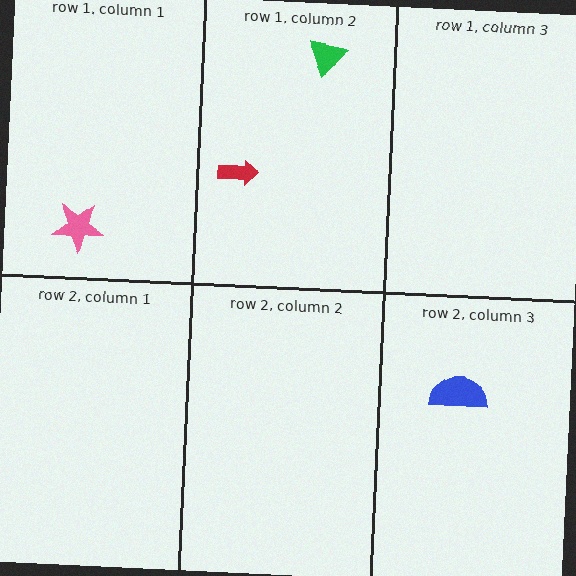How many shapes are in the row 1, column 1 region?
1.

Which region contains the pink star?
The row 1, column 1 region.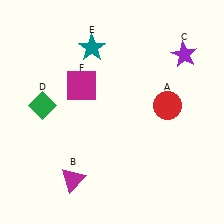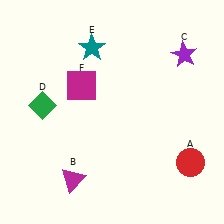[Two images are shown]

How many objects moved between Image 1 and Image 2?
1 object moved between the two images.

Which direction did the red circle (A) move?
The red circle (A) moved down.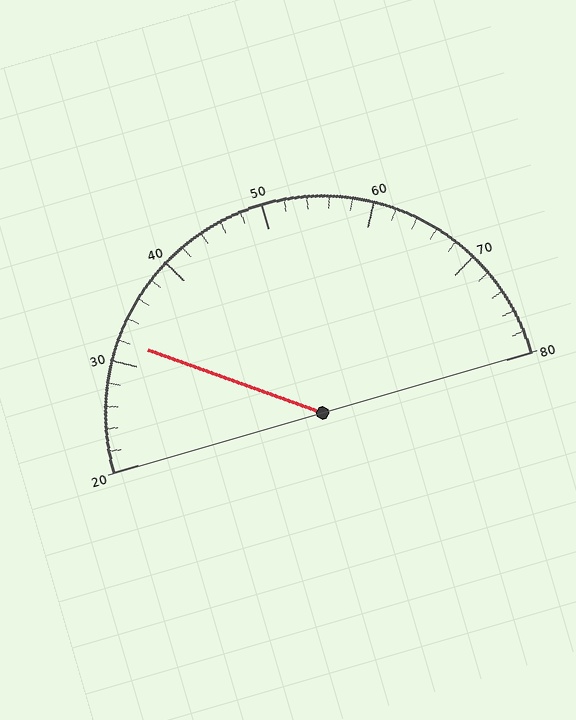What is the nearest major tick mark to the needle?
The nearest major tick mark is 30.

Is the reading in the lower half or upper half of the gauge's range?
The reading is in the lower half of the range (20 to 80).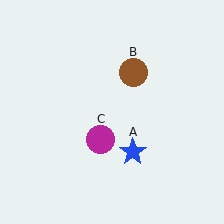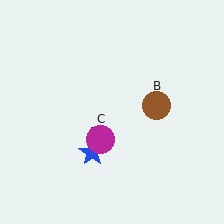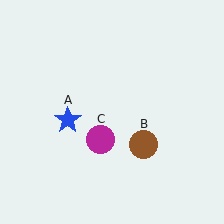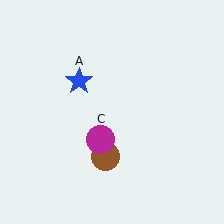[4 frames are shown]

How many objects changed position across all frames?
2 objects changed position: blue star (object A), brown circle (object B).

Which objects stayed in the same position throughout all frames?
Magenta circle (object C) remained stationary.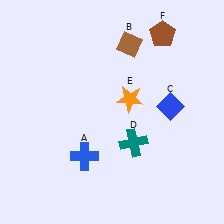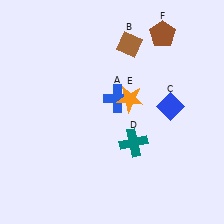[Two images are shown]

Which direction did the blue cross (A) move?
The blue cross (A) moved up.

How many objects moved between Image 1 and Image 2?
1 object moved between the two images.